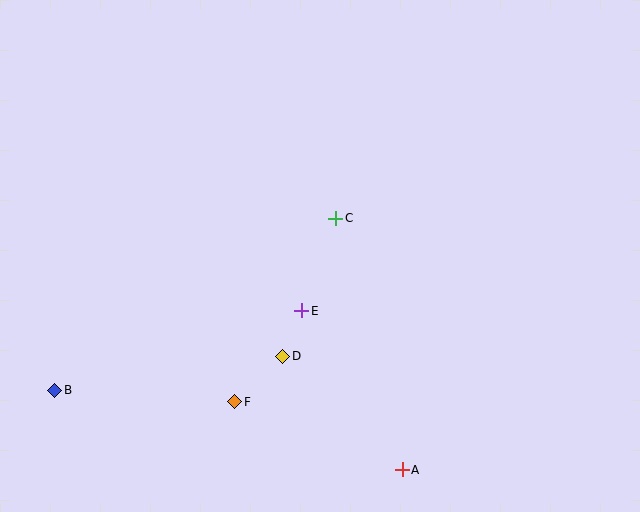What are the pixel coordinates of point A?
Point A is at (402, 470).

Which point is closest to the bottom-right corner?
Point A is closest to the bottom-right corner.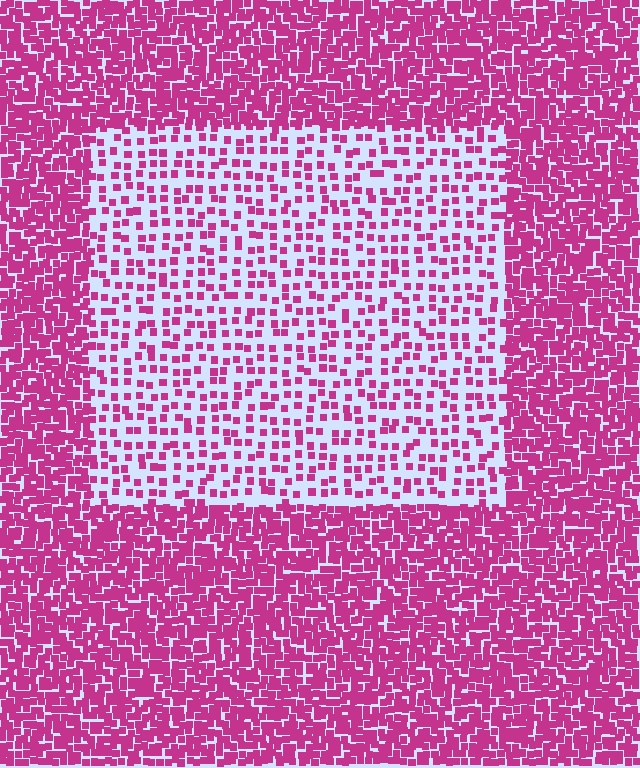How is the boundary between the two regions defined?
The boundary is defined by a change in element density (approximately 2.7x ratio). All elements are the same color, size, and shape.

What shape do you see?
I see a rectangle.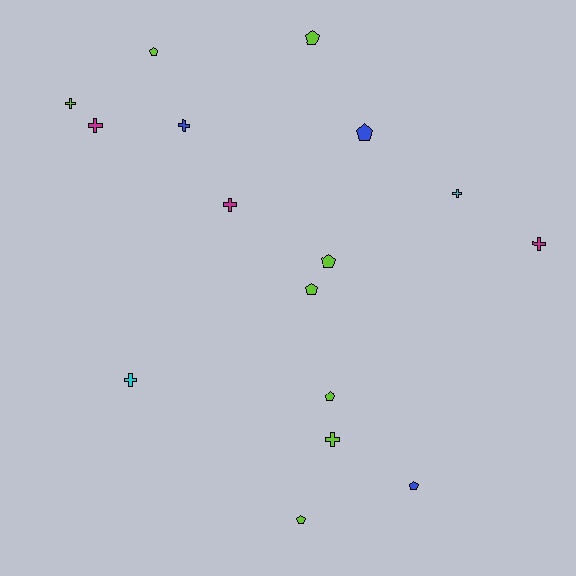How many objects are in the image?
There are 16 objects.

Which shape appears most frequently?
Pentagon, with 8 objects.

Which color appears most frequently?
Lime, with 8 objects.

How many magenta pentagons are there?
There are no magenta pentagons.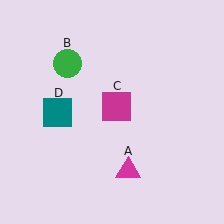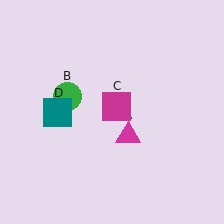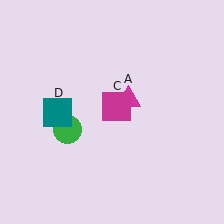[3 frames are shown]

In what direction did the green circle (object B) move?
The green circle (object B) moved down.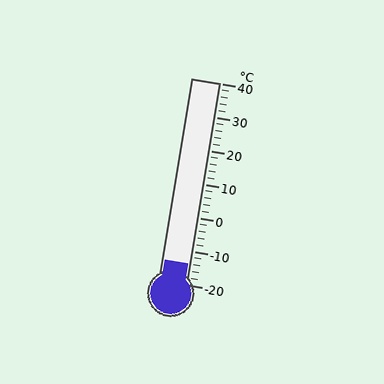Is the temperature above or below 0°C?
The temperature is below 0°C.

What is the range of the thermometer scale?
The thermometer scale ranges from -20°C to 40°C.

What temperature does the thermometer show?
The thermometer shows approximately -14°C.